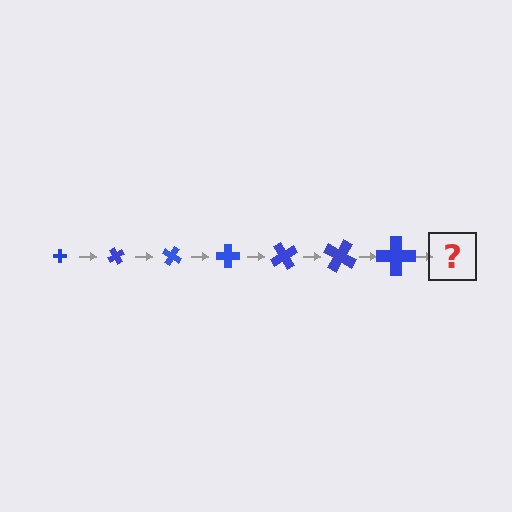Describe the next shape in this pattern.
It should be a cross, larger than the previous one and rotated 420 degrees from the start.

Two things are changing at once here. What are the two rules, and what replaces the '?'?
The two rules are that the cross grows larger each step and it rotates 60 degrees each step. The '?' should be a cross, larger than the previous one and rotated 420 degrees from the start.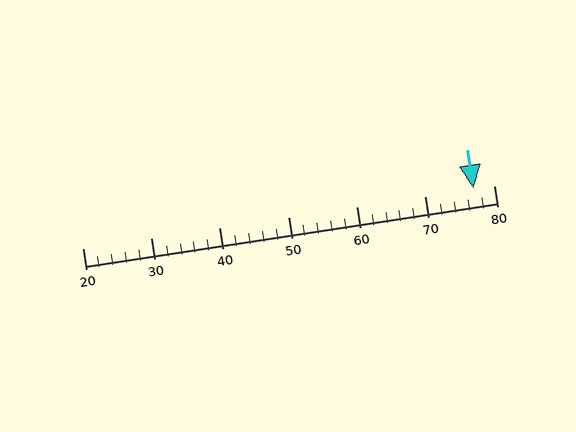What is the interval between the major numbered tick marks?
The major tick marks are spaced 10 units apart.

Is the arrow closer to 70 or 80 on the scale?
The arrow is closer to 80.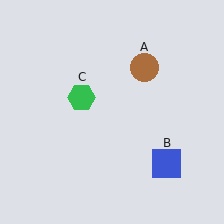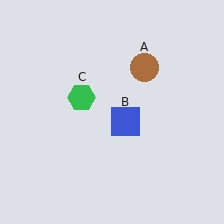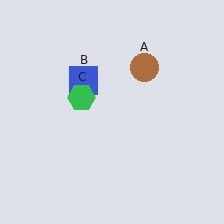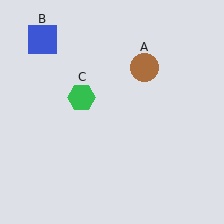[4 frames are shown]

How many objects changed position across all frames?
1 object changed position: blue square (object B).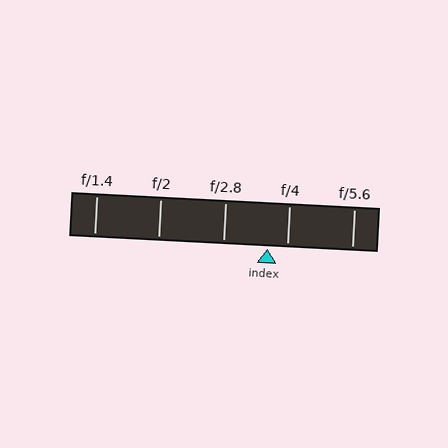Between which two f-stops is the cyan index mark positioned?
The index mark is between f/2.8 and f/4.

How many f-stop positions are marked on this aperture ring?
There are 5 f-stop positions marked.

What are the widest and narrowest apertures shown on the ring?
The widest aperture shown is f/1.4 and the narrowest is f/5.6.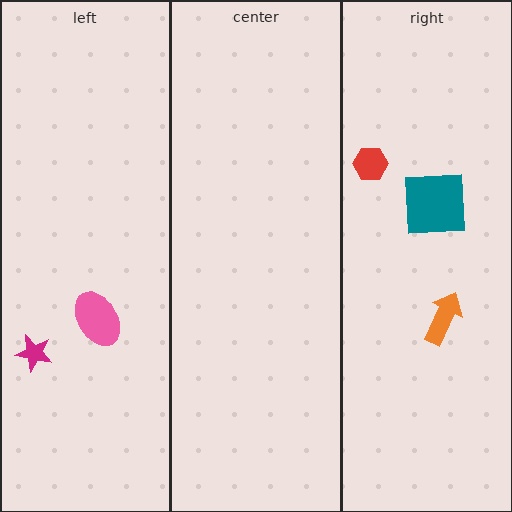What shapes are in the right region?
The red hexagon, the teal square, the orange arrow.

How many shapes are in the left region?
2.